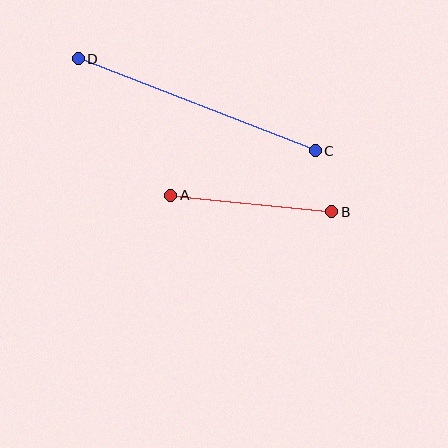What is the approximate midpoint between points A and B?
The midpoint is at approximately (251, 204) pixels.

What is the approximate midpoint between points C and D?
The midpoint is at approximately (197, 105) pixels.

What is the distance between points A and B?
The distance is approximately 162 pixels.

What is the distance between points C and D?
The distance is approximately 254 pixels.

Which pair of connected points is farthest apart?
Points C and D are farthest apart.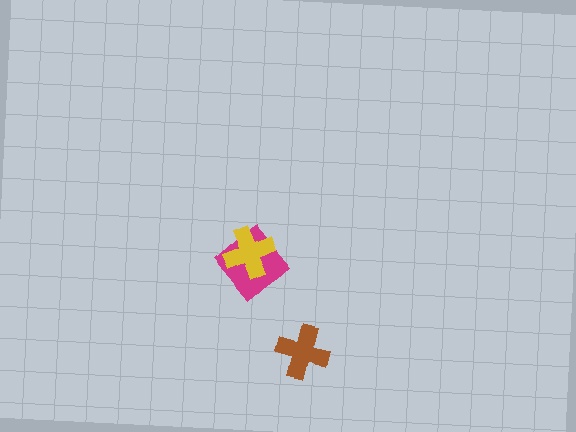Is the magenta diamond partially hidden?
Yes, it is partially covered by another shape.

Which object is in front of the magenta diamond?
The yellow cross is in front of the magenta diamond.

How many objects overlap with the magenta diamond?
1 object overlaps with the magenta diamond.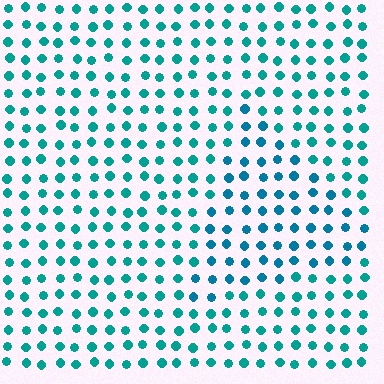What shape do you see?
I see a triangle.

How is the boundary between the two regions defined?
The boundary is defined purely by a slight shift in hue (about 20 degrees). Spacing, size, and orientation are identical on both sides.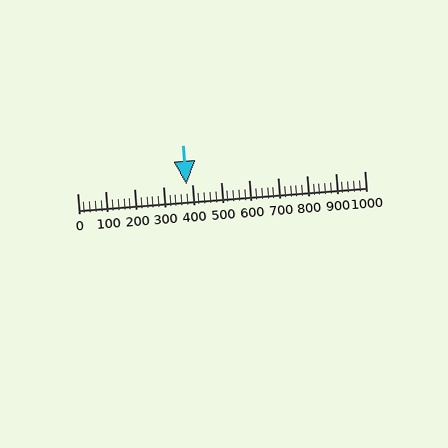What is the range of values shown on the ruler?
The ruler shows values from 0 to 1000.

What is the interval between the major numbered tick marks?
The major tick marks are spaced 100 units apart.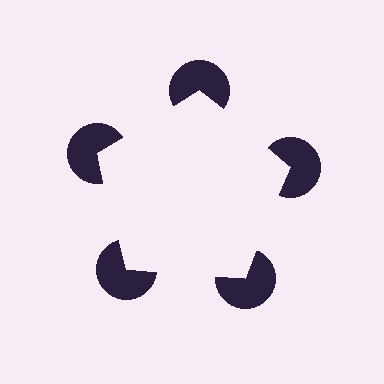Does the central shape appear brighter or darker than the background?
It typically appears slightly brighter than the background, even though no actual brightness change is drawn.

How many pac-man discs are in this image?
There are 5 — one at each vertex of the illusory pentagon.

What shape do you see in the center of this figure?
An illusory pentagon — its edges are inferred from the aligned wedge cuts in the pac-man discs, not physically drawn.